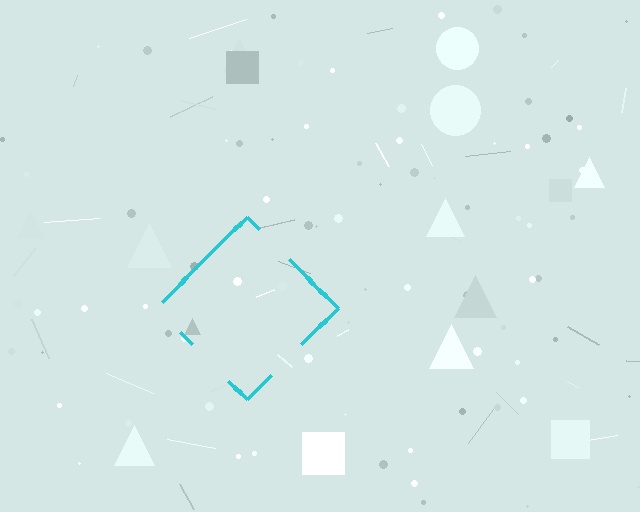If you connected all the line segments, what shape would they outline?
They would outline a diamond.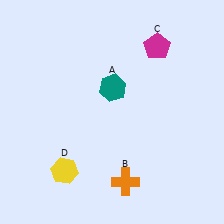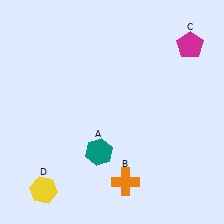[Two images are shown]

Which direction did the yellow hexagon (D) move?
The yellow hexagon (D) moved left.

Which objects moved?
The objects that moved are: the teal hexagon (A), the magenta pentagon (C), the yellow hexagon (D).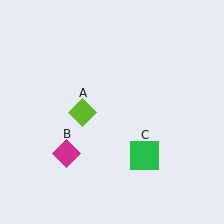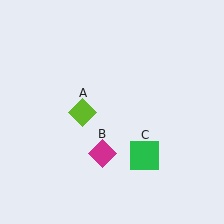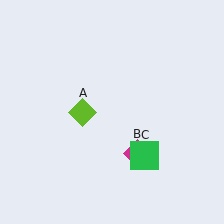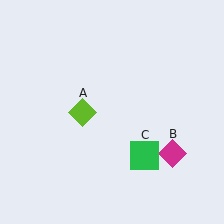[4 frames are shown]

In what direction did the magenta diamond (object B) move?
The magenta diamond (object B) moved right.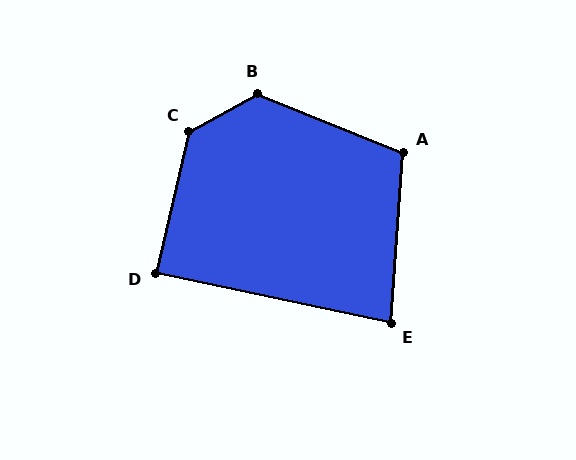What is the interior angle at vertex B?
Approximately 129 degrees (obtuse).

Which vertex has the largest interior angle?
C, at approximately 132 degrees.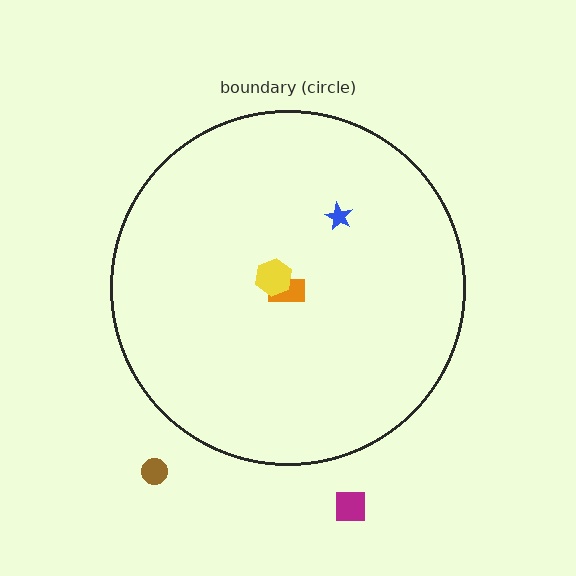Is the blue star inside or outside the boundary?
Inside.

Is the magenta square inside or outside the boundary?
Outside.